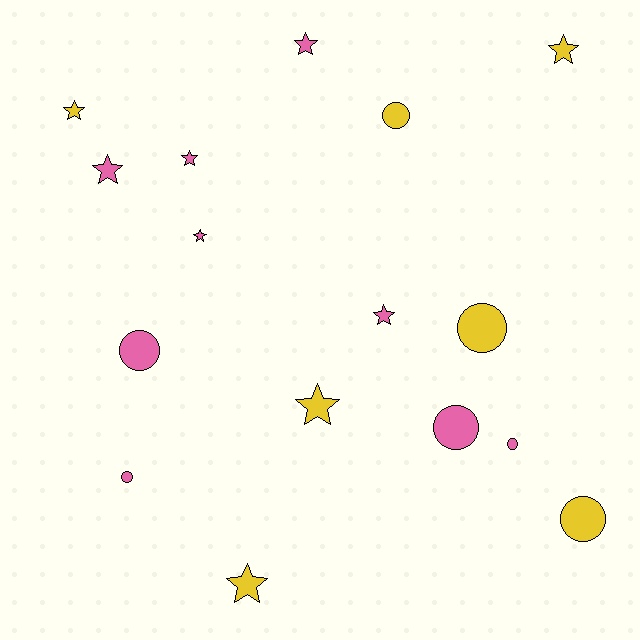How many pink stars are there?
There are 5 pink stars.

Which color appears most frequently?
Pink, with 9 objects.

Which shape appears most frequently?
Star, with 9 objects.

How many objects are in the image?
There are 16 objects.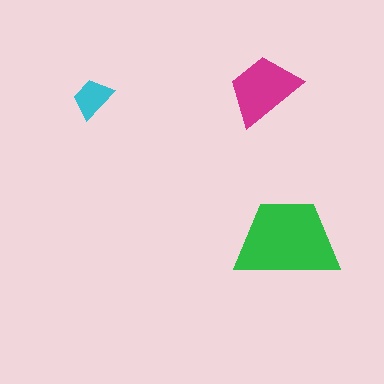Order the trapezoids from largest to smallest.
the green one, the magenta one, the cyan one.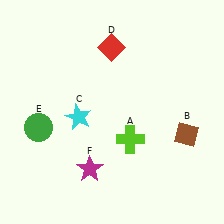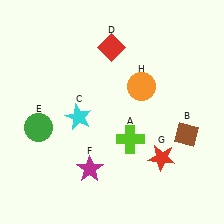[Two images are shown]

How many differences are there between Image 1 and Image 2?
There are 2 differences between the two images.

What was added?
A red star (G), an orange circle (H) were added in Image 2.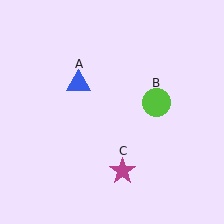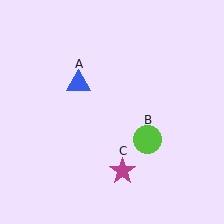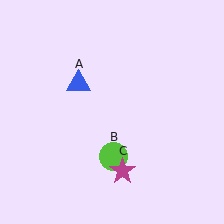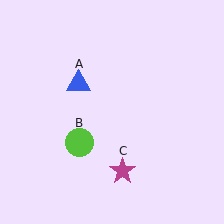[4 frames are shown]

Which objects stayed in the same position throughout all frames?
Blue triangle (object A) and magenta star (object C) remained stationary.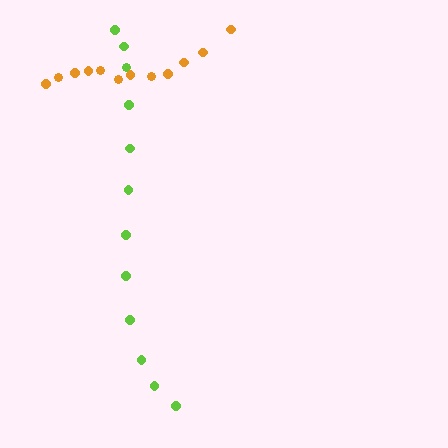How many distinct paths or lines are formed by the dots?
There are 2 distinct paths.